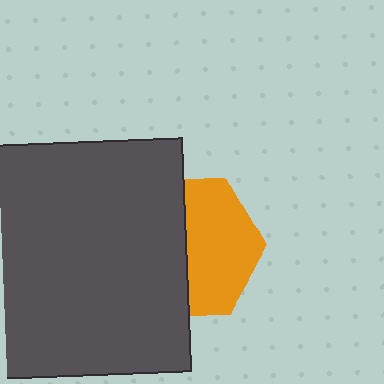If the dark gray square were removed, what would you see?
You would see the complete orange hexagon.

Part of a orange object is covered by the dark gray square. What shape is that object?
It is a hexagon.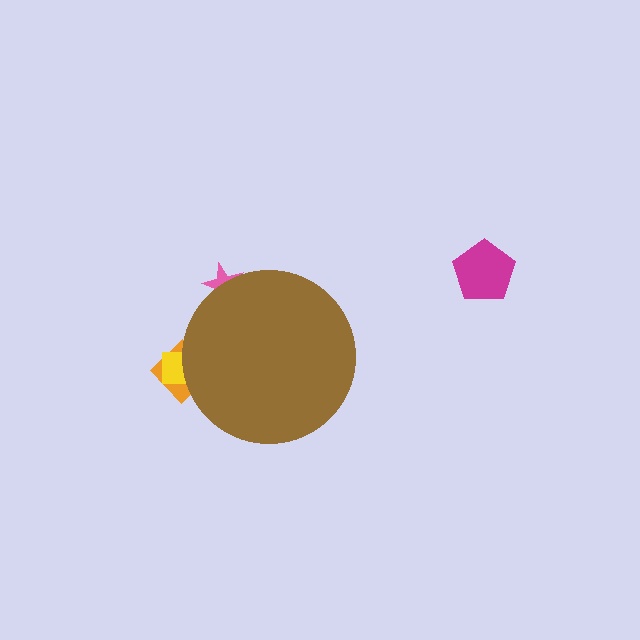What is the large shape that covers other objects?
A brown circle.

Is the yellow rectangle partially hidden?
Yes, the yellow rectangle is partially hidden behind the brown circle.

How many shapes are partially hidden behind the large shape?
3 shapes are partially hidden.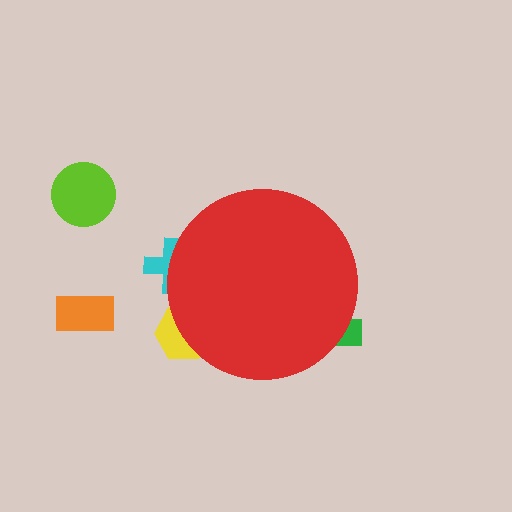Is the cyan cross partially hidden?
Yes, the cyan cross is partially hidden behind the red circle.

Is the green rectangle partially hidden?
Yes, the green rectangle is partially hidden behind the red circle.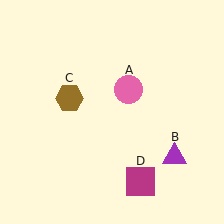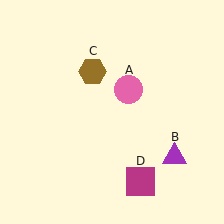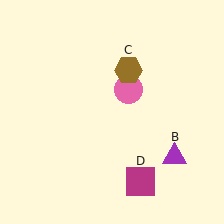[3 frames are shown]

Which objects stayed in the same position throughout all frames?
Pink circle (object A) and purple triangle (object B) and magenta square (object D) remained stationary.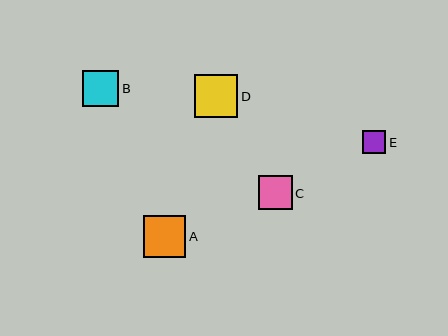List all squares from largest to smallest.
From largest to smallest: D, A, B, C, E.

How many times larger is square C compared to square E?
Square C is approximately 1.5 times the size of square E.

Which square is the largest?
Square D is the largest with a size of approximately 43 pixels.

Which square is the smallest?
Square E is the smallest with a size of approximately 23 pixels.